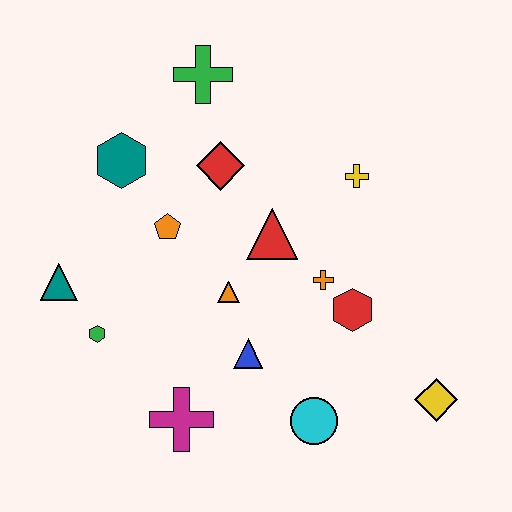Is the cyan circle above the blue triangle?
No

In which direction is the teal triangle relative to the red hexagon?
The teal triangle is to the left of the red hexagon.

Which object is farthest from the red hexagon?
The teal triangle is farthest from the red hexagon.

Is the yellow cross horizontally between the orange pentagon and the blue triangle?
No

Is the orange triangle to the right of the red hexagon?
No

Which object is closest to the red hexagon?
The orange cross is closest to the red hexagon.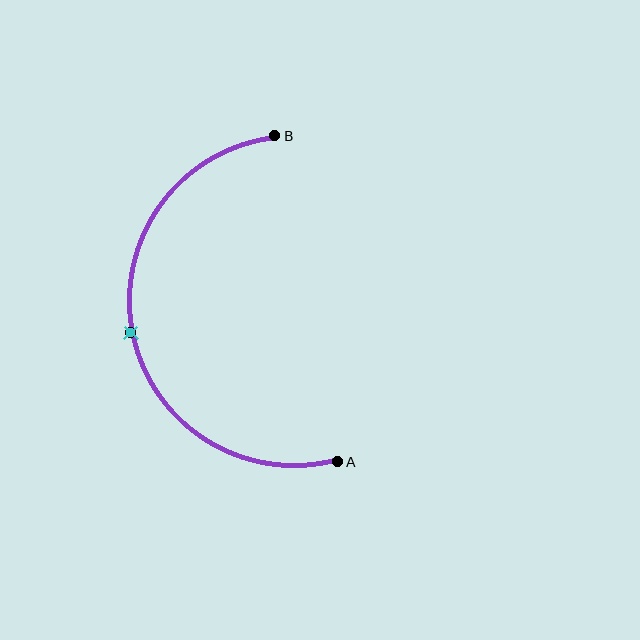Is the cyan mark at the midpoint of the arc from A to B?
Yes. The cyan mark lies on the arc at equal arc-length from both A and B — it is the arc midpoint.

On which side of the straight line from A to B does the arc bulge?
The arc bulges to the left of the straight line connecting A and B.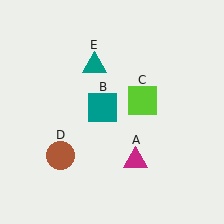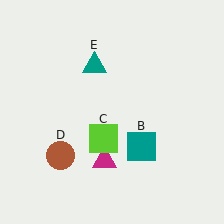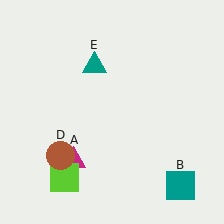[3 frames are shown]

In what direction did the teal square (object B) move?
The teal square (object B) moved down and to the right.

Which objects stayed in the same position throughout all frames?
Brown circle (object D) and teal triangle (object E) remained stationary.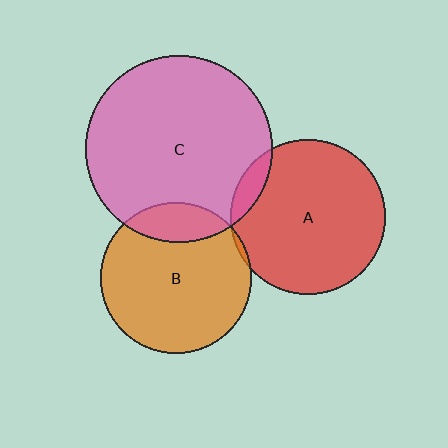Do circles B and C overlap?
Yes.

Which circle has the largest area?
Circle C (pink).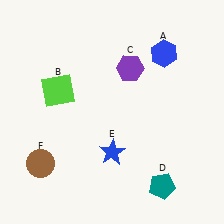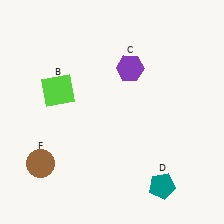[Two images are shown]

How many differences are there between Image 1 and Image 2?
There are 2 differences between the two images.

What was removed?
The blue hexagon (A), the blue star (E) were removed in Image 2.